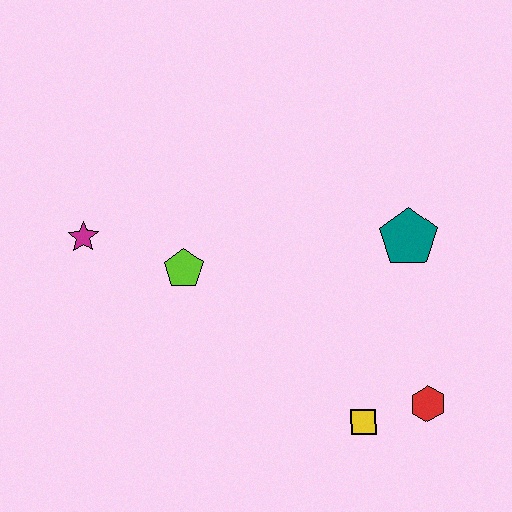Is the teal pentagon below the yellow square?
No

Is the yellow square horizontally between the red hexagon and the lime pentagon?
Yes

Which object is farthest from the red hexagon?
The magenta star is farthest from the red hexagon.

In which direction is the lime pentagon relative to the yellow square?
The lime pentagon is to the left of the yellow square.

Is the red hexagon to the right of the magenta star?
Yes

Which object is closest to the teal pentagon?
The red hexagon is closest to the teal pentagon.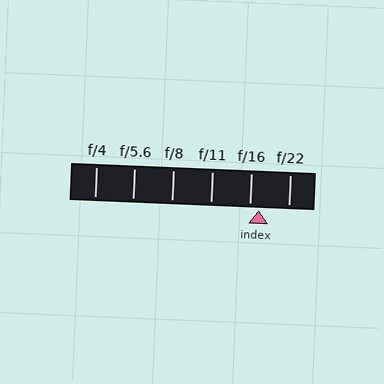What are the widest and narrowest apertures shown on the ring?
The widest aperture shown is f/4 and the narrowest is f/22.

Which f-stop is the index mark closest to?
The index mark is closest to f/16.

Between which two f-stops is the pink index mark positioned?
The index mark is between f/16 and f/22.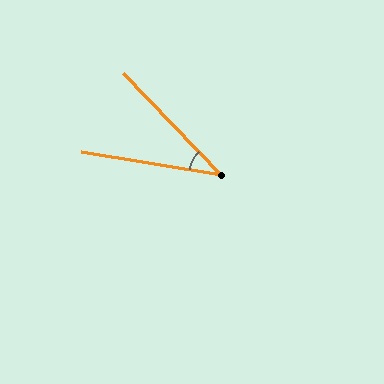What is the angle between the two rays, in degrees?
Approximately 37 degrees.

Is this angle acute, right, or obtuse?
It is acute.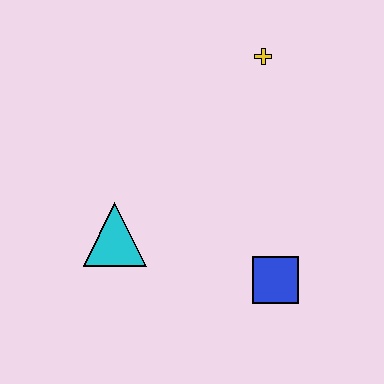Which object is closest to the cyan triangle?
The blue square is closest to the cyan triangle.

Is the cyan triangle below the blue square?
No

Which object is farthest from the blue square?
The yellow cross is farthest from the blue square.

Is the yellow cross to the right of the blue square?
No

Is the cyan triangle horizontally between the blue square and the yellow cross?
No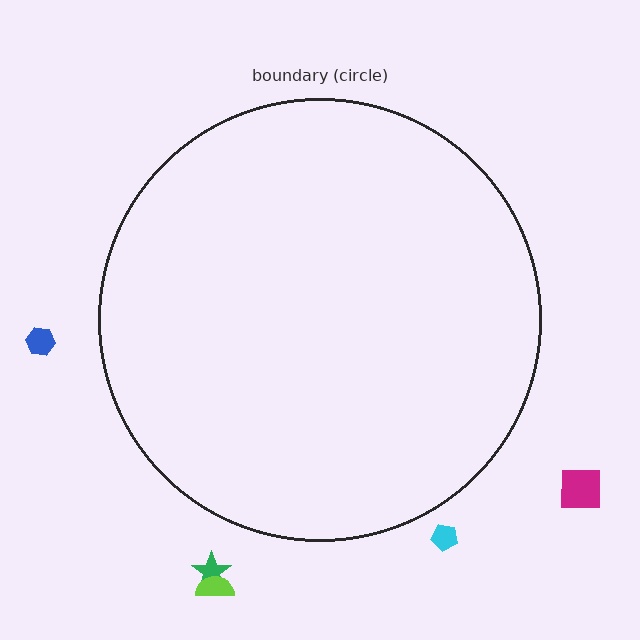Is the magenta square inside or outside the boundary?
Outside.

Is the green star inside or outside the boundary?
Outside.